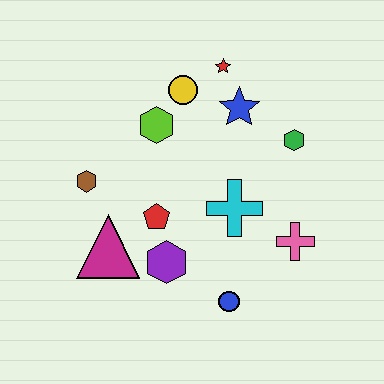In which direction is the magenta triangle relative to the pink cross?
The magenta triangle is to the left of the pink cross.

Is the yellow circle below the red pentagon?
No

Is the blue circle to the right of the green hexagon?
No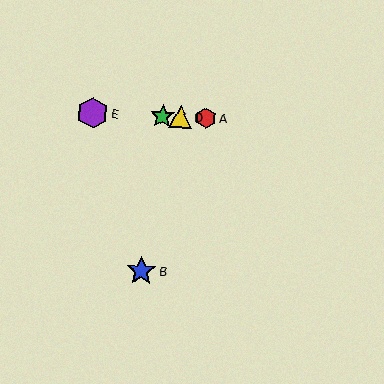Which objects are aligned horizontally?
Objects A, C, D, E are aligned horizontally.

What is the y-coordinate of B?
Object B is at y≈271.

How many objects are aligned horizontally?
4 objects (A, C, D, E) are aligned horizontally.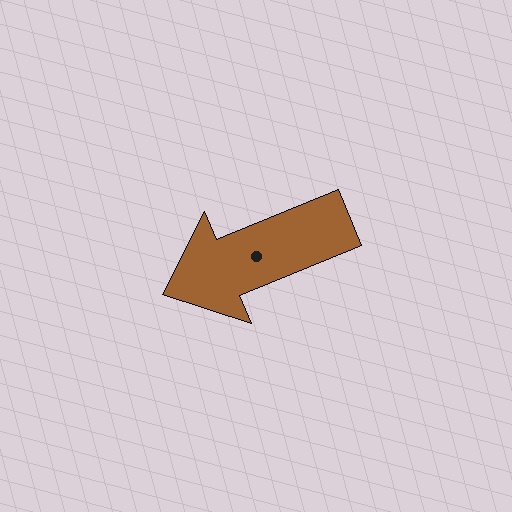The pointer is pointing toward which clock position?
Roughly 8 o'clock.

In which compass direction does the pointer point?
West.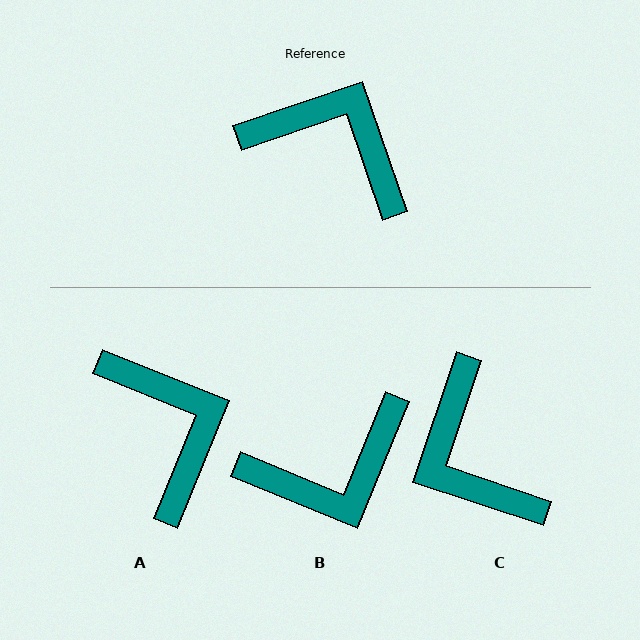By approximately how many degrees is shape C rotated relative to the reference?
Approximately 143 degrees counter-clockwise.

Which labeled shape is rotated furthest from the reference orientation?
C, about 143 degrees away.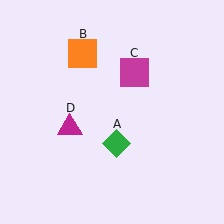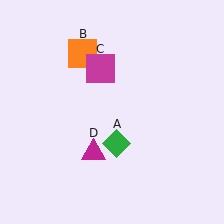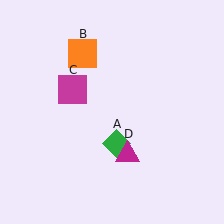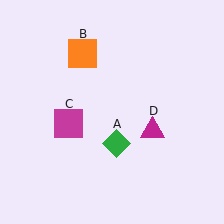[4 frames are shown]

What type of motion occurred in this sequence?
The magenta square (object C), magenta triangle (object D) rotated counterclockwise around the center of the scene.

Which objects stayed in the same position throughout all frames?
Green diamond (object A) and orange square (object B) remained stationary.